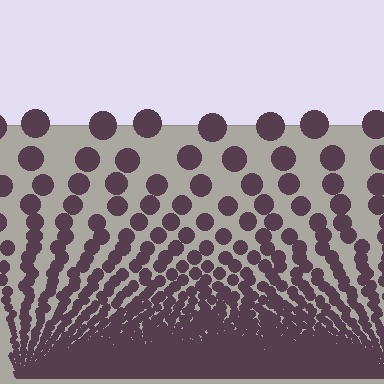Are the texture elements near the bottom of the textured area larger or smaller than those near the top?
Smaller. The gradient is inverted — elements near the bottom are smaller and denser.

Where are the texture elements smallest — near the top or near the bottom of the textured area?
Near the bottom.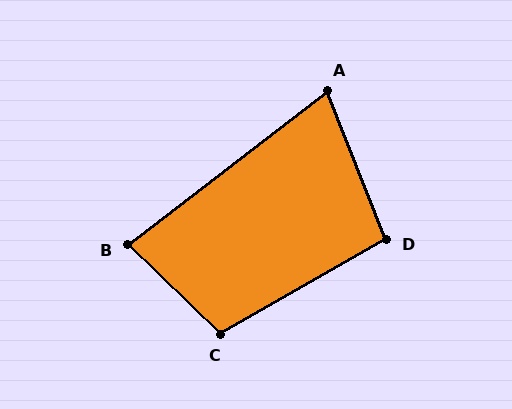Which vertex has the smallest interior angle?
A, at approximately 74 degrees.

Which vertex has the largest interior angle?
C, at approximately 106 degrees.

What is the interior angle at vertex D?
Approximately 98 degrees (obtuse).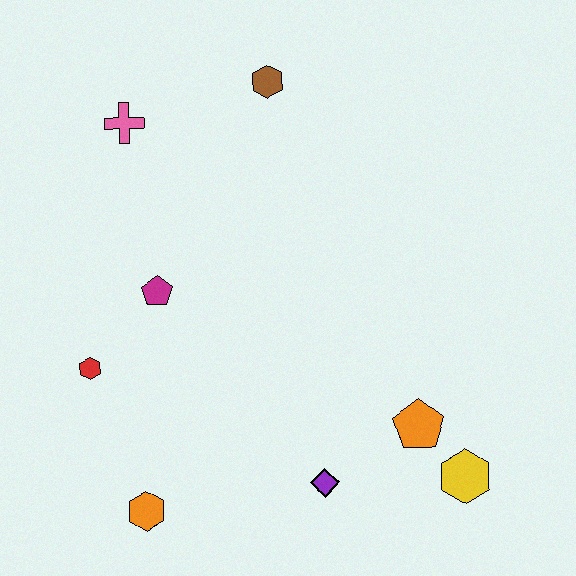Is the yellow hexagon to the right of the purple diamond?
Yes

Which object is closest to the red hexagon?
The magenta pentagon is closest to the red hexagon.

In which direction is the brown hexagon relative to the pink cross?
The brown hexagon is to the right of the pink cross.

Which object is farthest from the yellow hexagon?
The pink cross is farthest from the yellow hexagon.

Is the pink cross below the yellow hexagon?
No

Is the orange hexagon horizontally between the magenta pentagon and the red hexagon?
Yes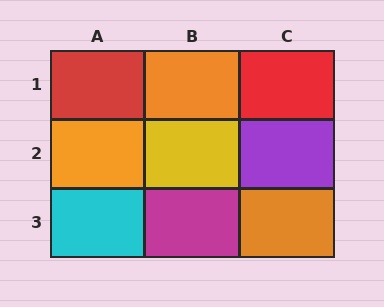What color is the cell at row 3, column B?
Magenta.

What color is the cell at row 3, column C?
Orange.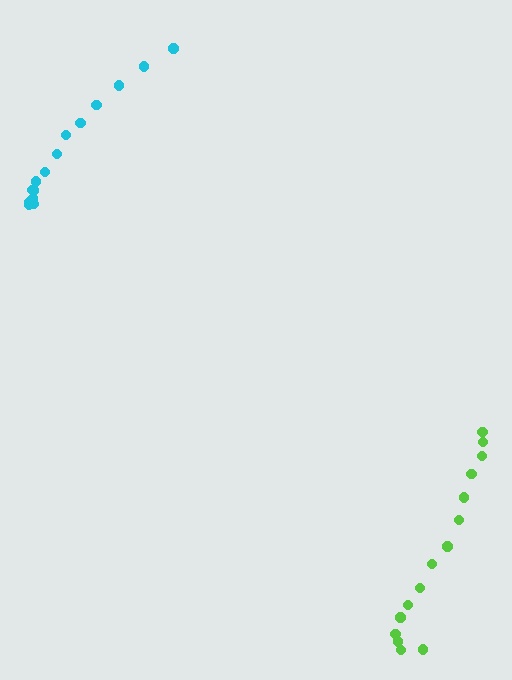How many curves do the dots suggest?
There are 2 distinct paths.